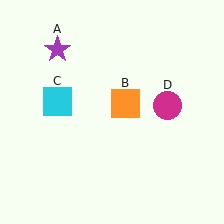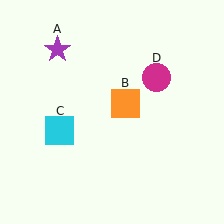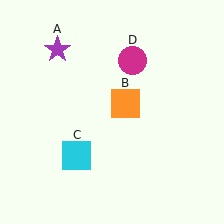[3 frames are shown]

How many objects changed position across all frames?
2 objects changed position: cyan square (object C), magenta circle (object D).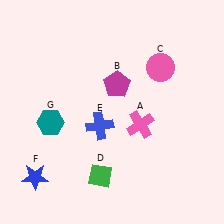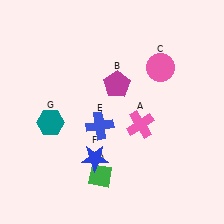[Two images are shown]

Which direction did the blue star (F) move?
The blue star (F) moved right.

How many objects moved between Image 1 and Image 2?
1 object moved between the two images.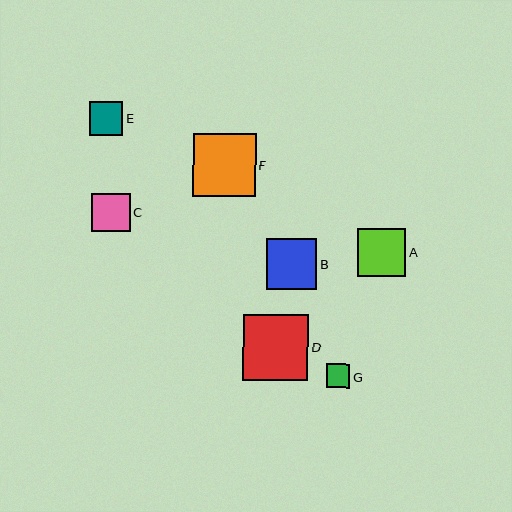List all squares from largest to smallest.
From largest to smallest: D, F, B, A, C, E, G.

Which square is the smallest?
Square G is the smallest with a size of approximately 23 pixels.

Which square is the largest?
Square D is the largest with a size of approximately 66 pixels.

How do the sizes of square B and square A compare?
Square B and square A are approximately the same size.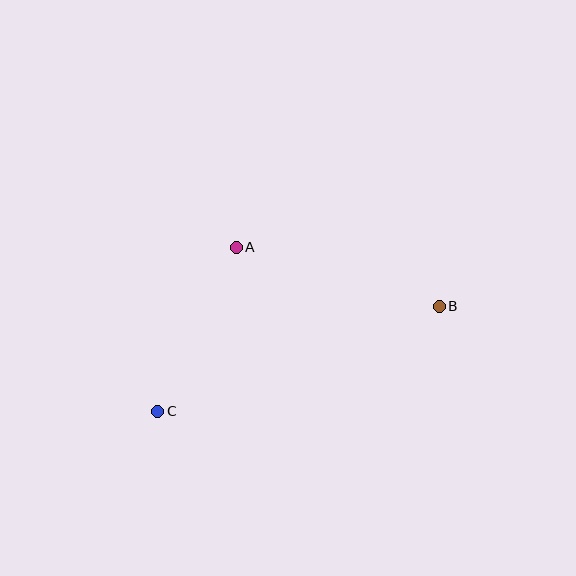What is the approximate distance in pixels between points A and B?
The distance between A and B is approximately 212 pixels.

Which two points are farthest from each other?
Points B and C are farthest from each other.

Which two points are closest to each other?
Points A and C are closest to each other.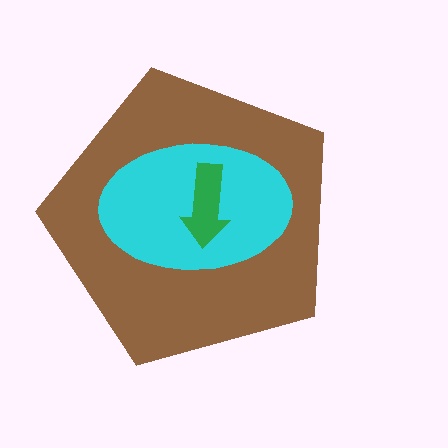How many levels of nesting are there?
3.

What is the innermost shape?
The green arrow.